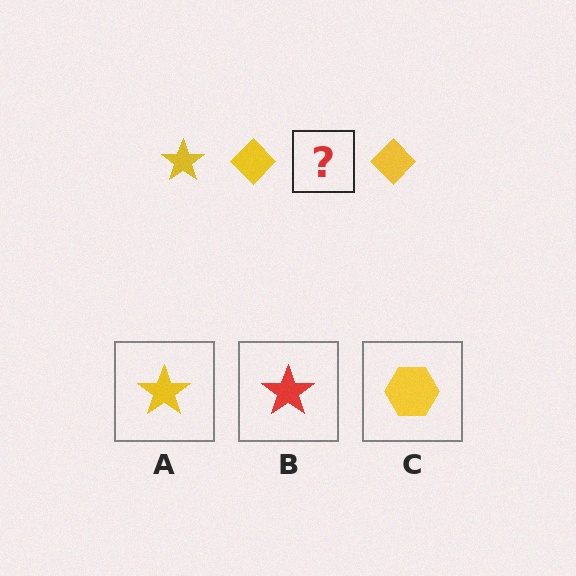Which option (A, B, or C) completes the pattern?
A.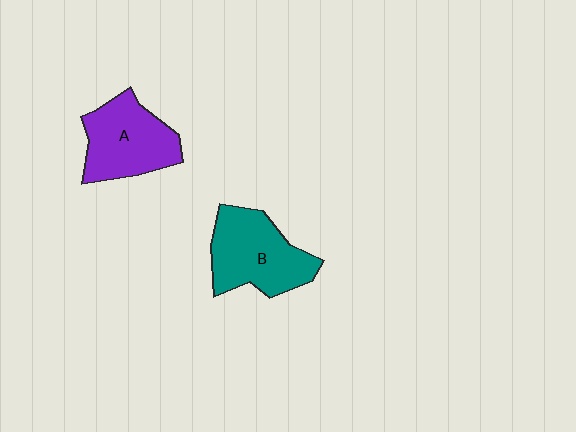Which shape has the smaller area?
Shape A (purple).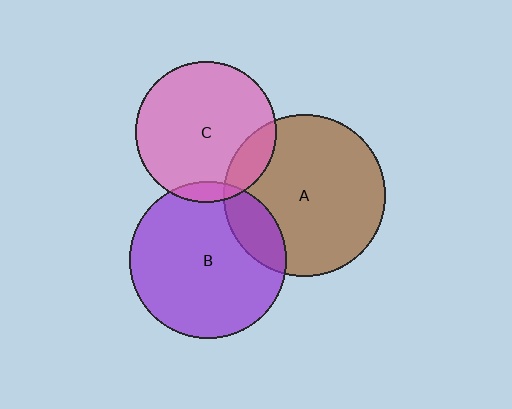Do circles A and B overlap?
Yes.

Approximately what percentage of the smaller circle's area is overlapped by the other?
Approximately 15%.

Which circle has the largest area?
Circle A (brown).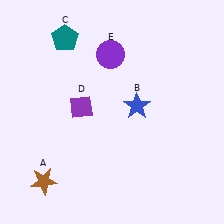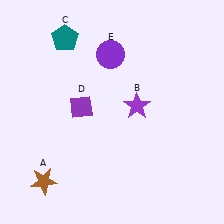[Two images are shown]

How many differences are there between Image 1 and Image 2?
There is 1 difference between the two images.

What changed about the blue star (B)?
In Image 1, B is blue. In Image 2, it changed to purple.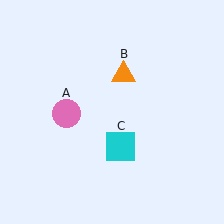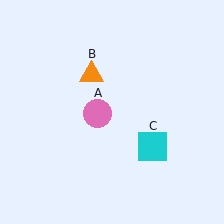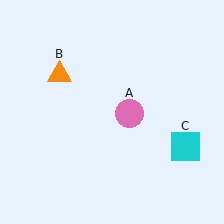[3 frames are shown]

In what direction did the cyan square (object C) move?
The cyan square (object C) moved right.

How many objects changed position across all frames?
3 objects changed position: pink circle (object A), orange triangle (object B), cyan square (object C).